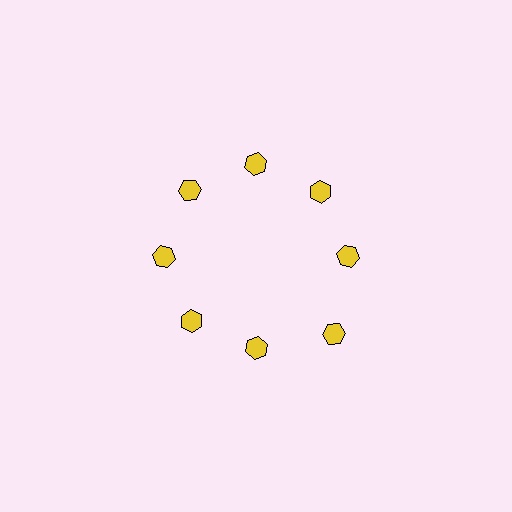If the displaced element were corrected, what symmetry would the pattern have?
It would have 8-fold rotational symmetry — the pattern would map onto itself every 45 degrees.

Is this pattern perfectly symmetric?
No. The 8 yellow hexagons are arranged in a ring, but one element near the 4 o'clock position is pushed outward from the center, breaking the 8-fold rotational symmetry.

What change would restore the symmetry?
The symmetry would be restored by moving it inward, back onto the ring so that all 8 hexagons sit at equal angles and equal distance from the center.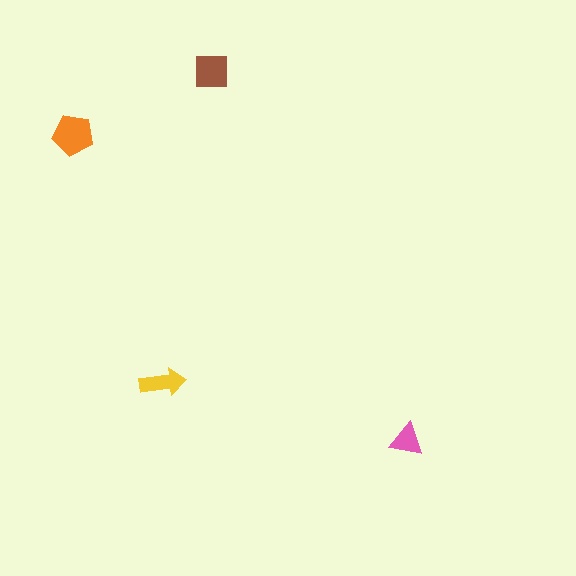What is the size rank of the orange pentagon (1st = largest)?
1st.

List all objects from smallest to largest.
The pink triangle, the yellow arrow, the brown square, the orange pentagon.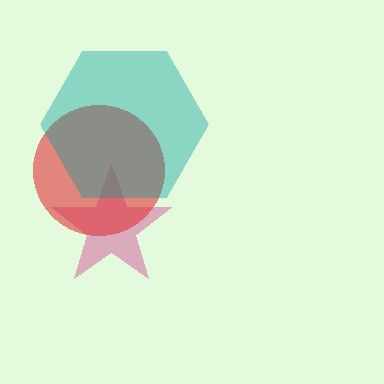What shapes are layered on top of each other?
The layered shapes are: a magenta star, a red circle, a teal hexagon.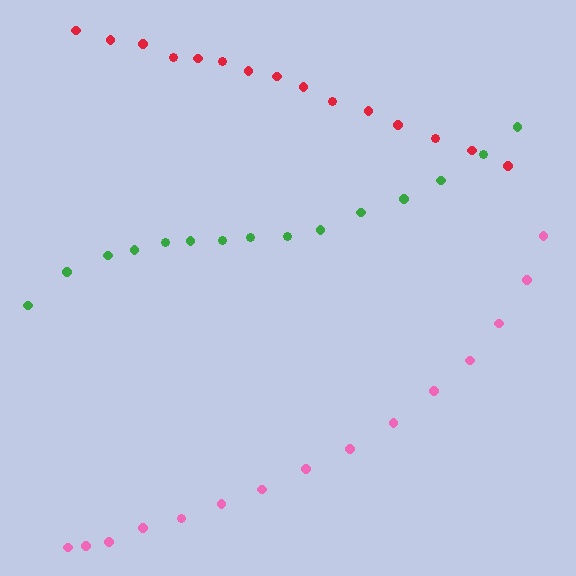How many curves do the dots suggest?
There are 3 distinct paths.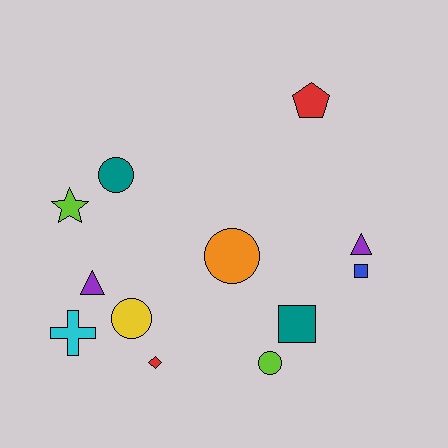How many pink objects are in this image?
There are no pink objects.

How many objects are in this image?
There are 12 objects.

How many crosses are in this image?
There is 1 cross.